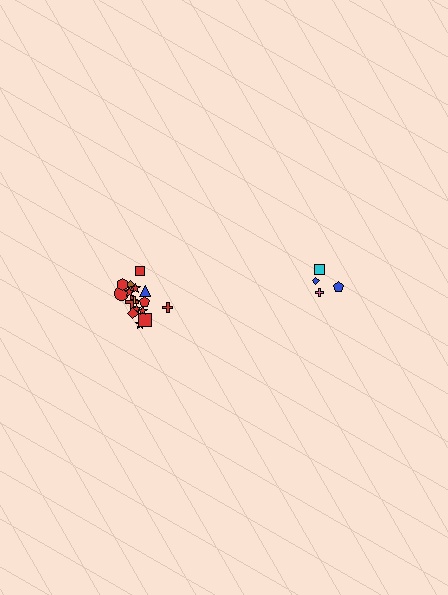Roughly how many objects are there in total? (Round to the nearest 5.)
Roughly 20 objects in total.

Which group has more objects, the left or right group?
The left group.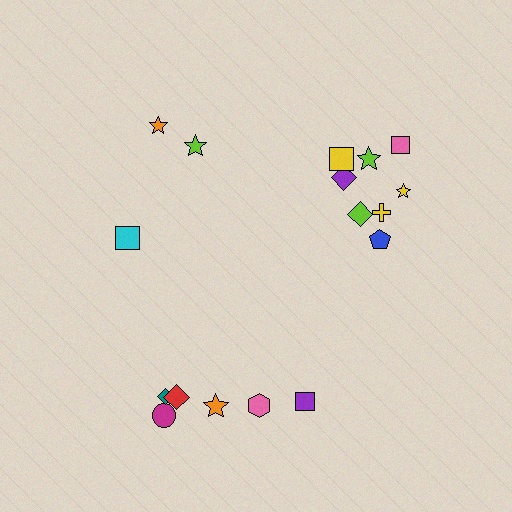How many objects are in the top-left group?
There are 3 objects.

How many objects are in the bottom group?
There are 6 objects.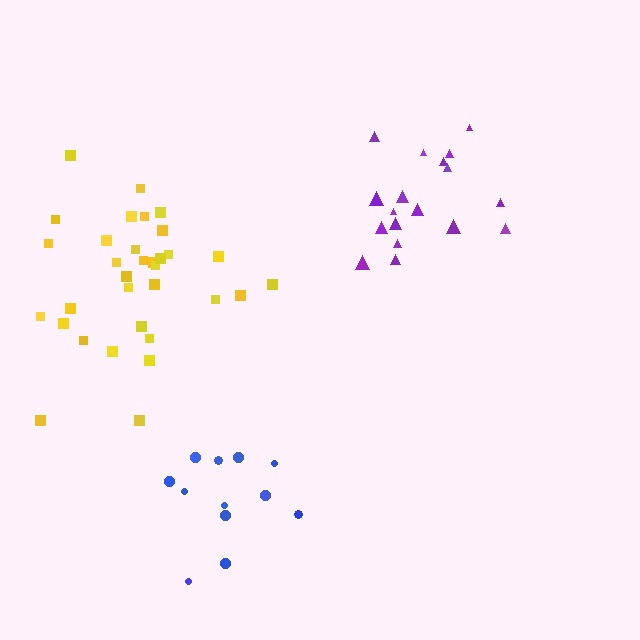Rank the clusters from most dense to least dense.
yellow, purple, blue.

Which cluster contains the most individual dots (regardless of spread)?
Yellow (33).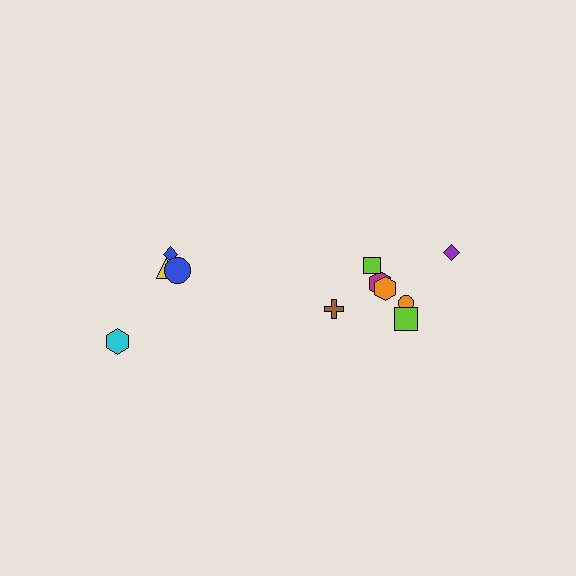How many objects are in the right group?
There are 8 objects.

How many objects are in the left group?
There are 4 objects.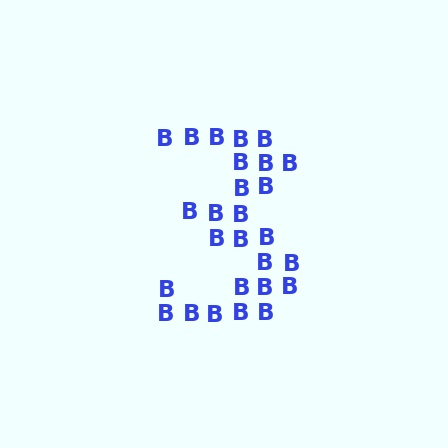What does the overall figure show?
The overall figure shows the digit 3.